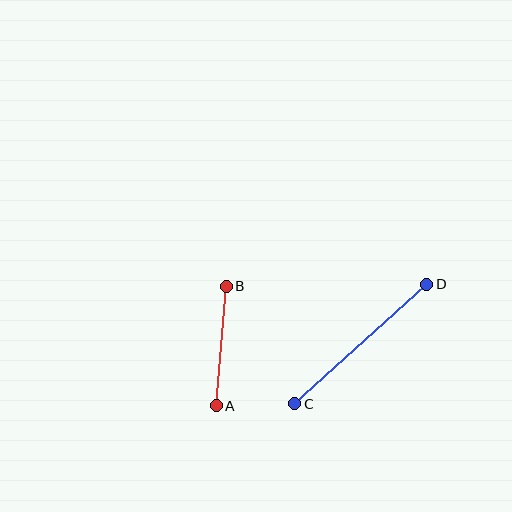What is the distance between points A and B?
The distance is approximately 120 pixels.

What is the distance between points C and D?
The distance is approximately 178 pixels.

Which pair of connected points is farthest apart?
Points C and D are farthest apart.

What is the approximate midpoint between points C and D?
The midpoint is at approximately (361, 344) pixels.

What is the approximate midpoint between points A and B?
The midpoint is at approximately (221, 346) pixels.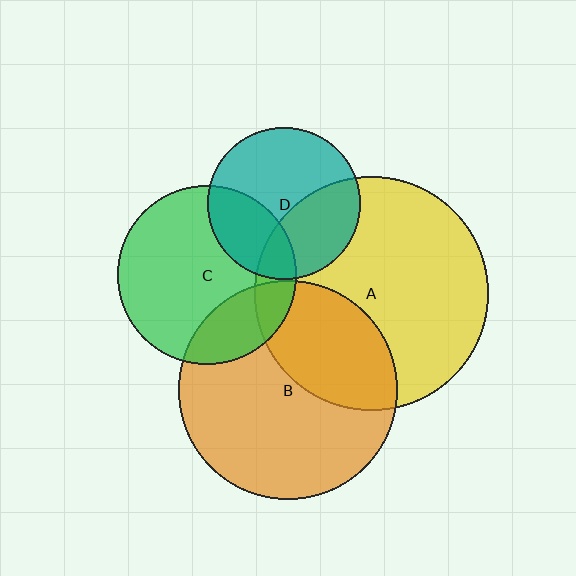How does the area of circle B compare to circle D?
Approximately 2.1 times.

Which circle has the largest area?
Circle A (yellow).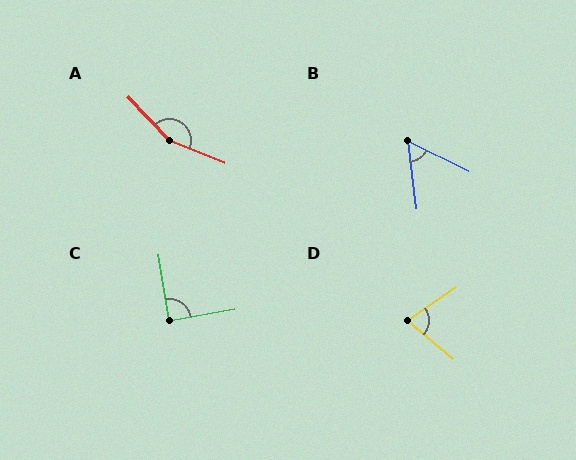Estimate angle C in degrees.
Approximately 89 degrees.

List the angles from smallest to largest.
B (57°), D (75°), C (89°), A (155°).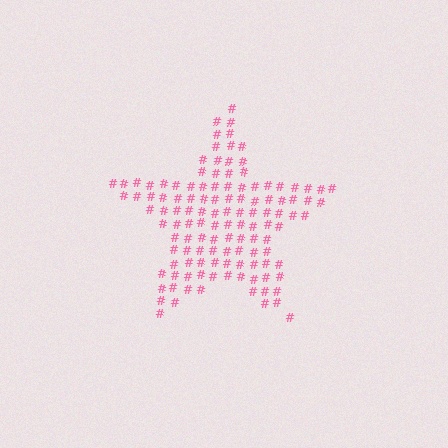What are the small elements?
The small elements are hash symbols.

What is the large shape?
The large shape is a star.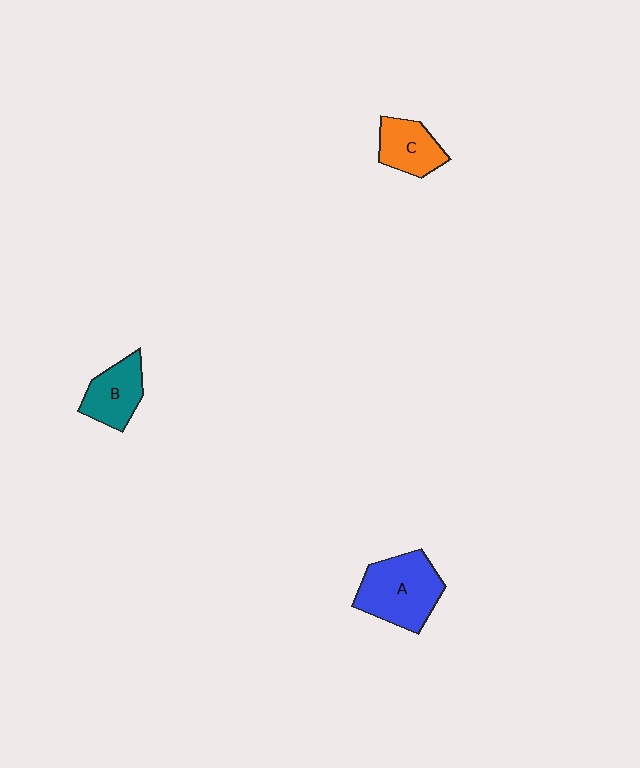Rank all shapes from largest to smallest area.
From largest to smallest: A (blue), B (teal), C (orange).